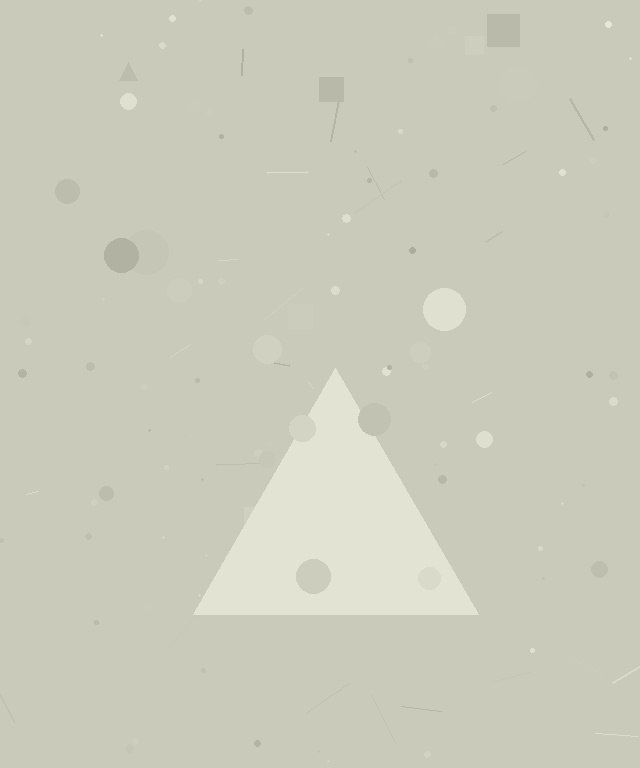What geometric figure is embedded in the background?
A triangle is embedded in the background.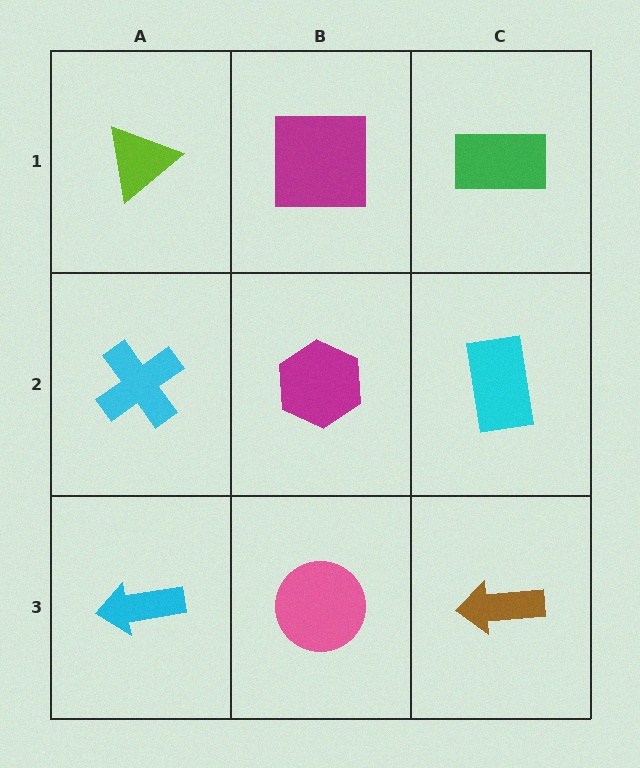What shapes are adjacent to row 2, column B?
A magenta square (row 1, column B), a pink circle (row 3, column B), a cyan cross (row 2, column A), a cyan rectangle (row 2, column C).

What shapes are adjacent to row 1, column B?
A magenta hexagon (row 2, column B), a lime triangle (row 1, column A), a green rectangle (row 1, column C).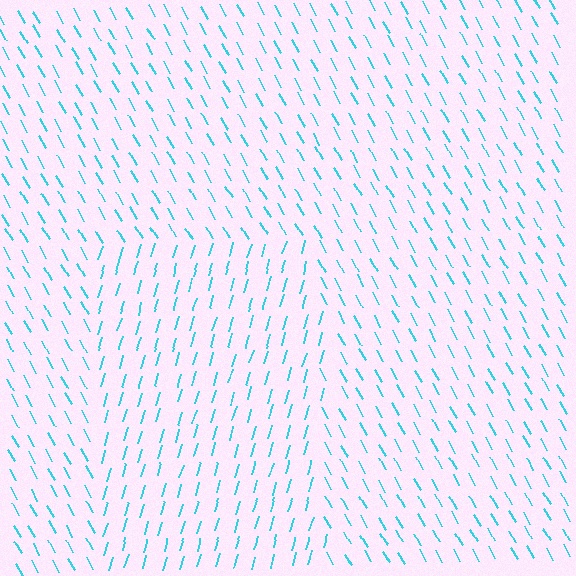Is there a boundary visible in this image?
Yes, there is a texture boundary formed by a change in line orientation.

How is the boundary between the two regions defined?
The boundary is defined purely by a change in line orientation (approximately 45 degrees difference). All lines are the same color and thickness.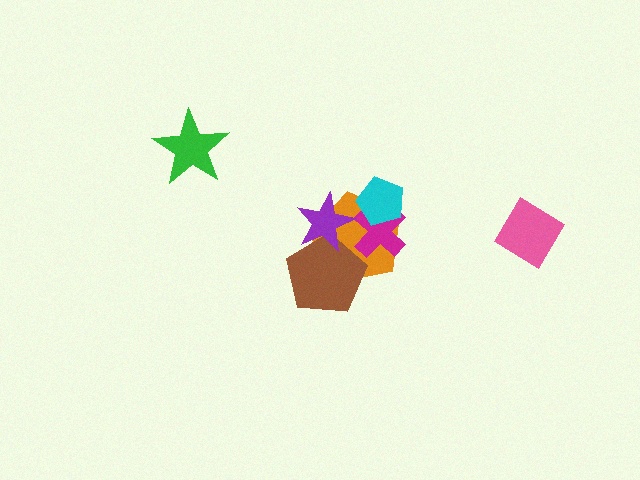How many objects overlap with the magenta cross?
2 objects overlap with the magenta cross.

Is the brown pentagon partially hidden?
Yes, it is partially covered by another shape.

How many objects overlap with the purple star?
2 objects overlap with the purple star.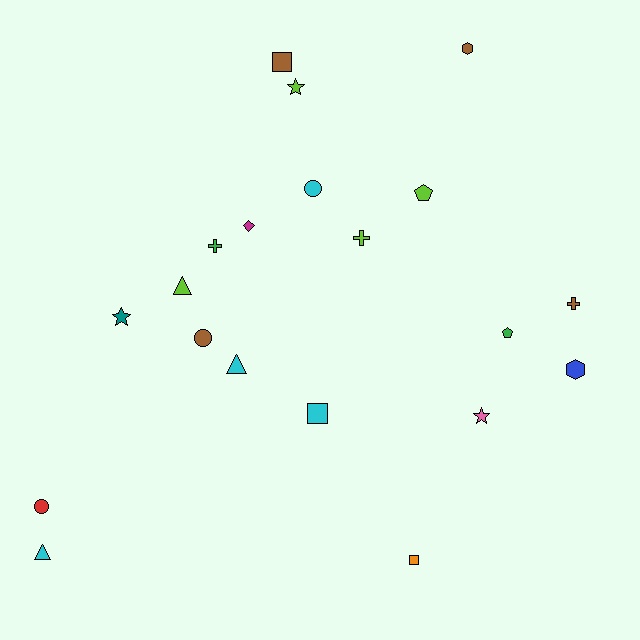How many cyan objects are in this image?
There are 4 cyan objects.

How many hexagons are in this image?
There are 2 hexagons.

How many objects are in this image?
There are 20 objects.